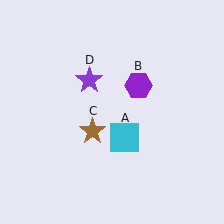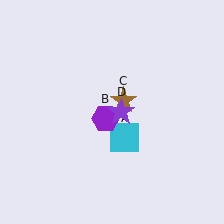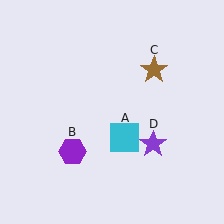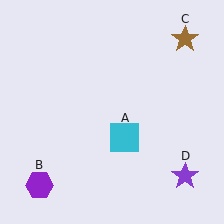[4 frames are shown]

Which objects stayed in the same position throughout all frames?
Cyan square (object A) remained stationary.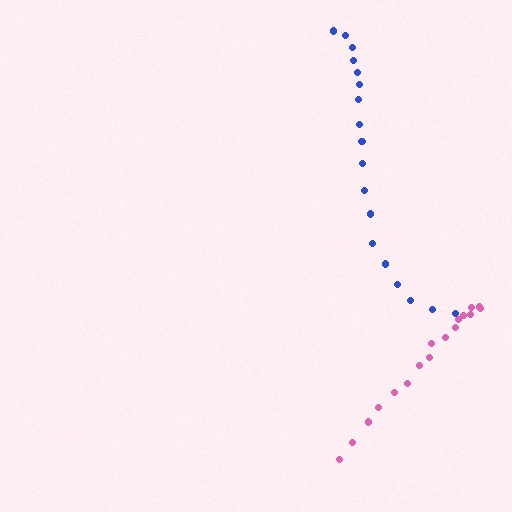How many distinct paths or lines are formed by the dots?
There are 2 distinct paths.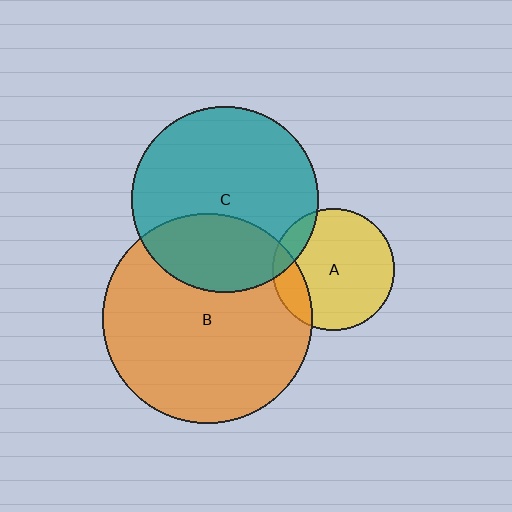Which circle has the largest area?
Circle B (orange).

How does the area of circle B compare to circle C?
Approximately 1.3 times.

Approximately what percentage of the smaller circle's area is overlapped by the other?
Approximately 30%.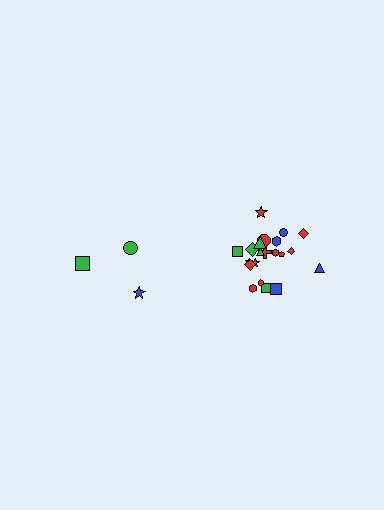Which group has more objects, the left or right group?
The right group.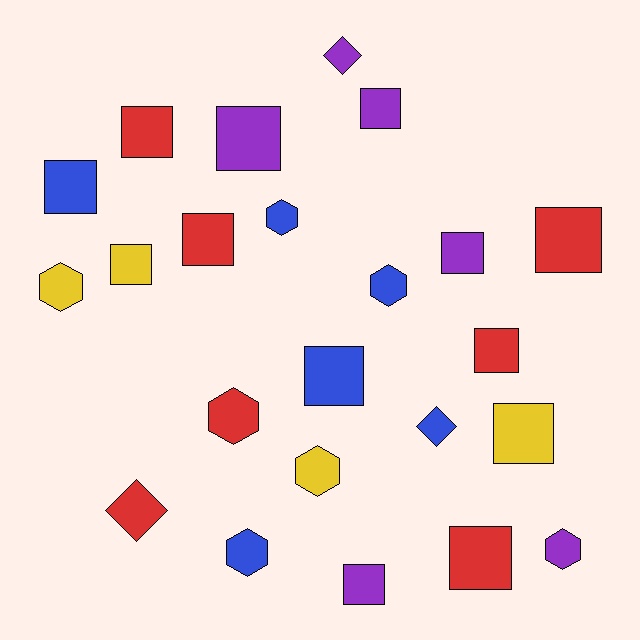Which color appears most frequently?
Red, with 7 objects.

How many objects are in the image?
There are 23 objects.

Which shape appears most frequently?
Square, with 13 objects.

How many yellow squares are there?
There are 2 yellow squares.